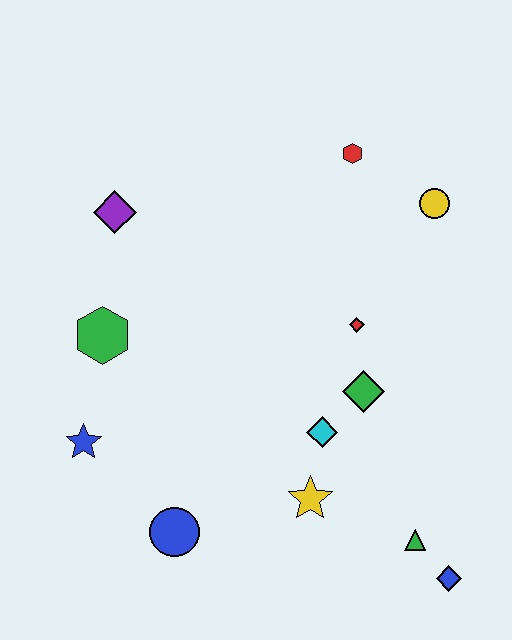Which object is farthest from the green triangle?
The purple diamond is farthest from the green triangle.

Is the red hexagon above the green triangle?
Yes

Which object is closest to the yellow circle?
The red hexagon is closest to the yellow circle.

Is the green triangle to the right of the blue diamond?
No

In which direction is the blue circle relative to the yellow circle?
The blue circle is below the yellow circle.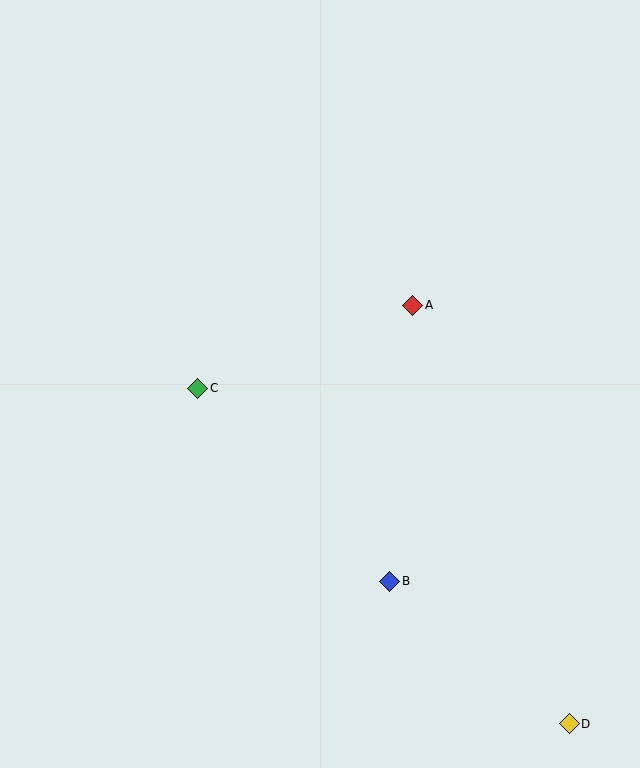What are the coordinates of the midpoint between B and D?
The midpoint between B and D is at (479, 652).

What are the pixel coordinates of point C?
Point C is at (198, 388).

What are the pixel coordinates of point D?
Point D is at (569, 724).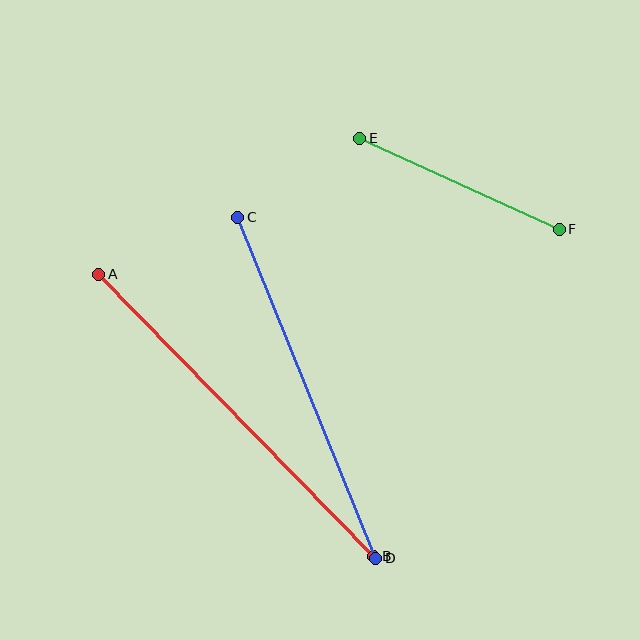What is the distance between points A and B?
The distance is approximately 393 pixels.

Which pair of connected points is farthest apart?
Points A and B are farthest apart.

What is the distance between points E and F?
The distance is approximately 219 pixels.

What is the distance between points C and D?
The distance is approximately 368 pixels.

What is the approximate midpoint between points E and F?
The midpoint is at approximately (460, 184) pixels.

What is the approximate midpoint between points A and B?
The midpoint is at approximately (236, 415) pixels.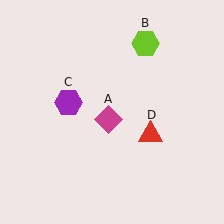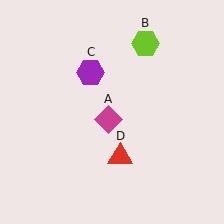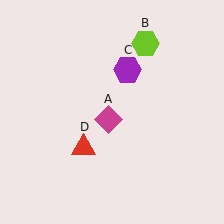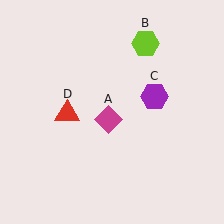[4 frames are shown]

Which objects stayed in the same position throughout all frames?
Magenta diamond (object A) and lime hexagon (object B) remained stationary.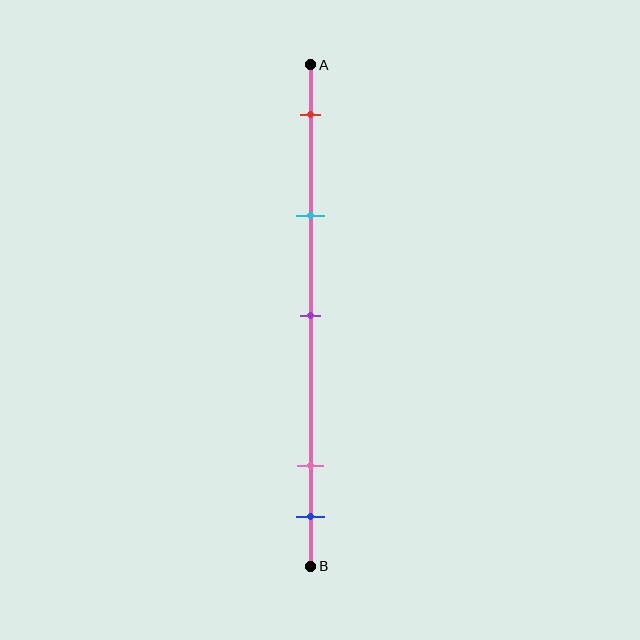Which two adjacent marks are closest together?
The pink and blue marks are the closest adjacent pair.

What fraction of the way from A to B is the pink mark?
The pink mark is approximately 80% (0.8) of the way from A to B.